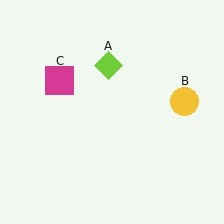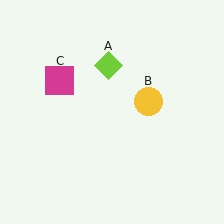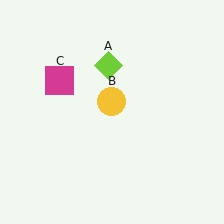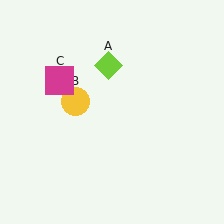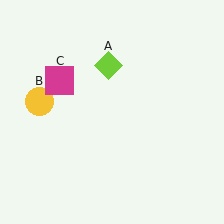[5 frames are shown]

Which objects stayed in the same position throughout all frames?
Lime diamond (object A) and magenta square (object C) remained stationary.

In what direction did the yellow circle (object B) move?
The yellow circle (object B) moved left.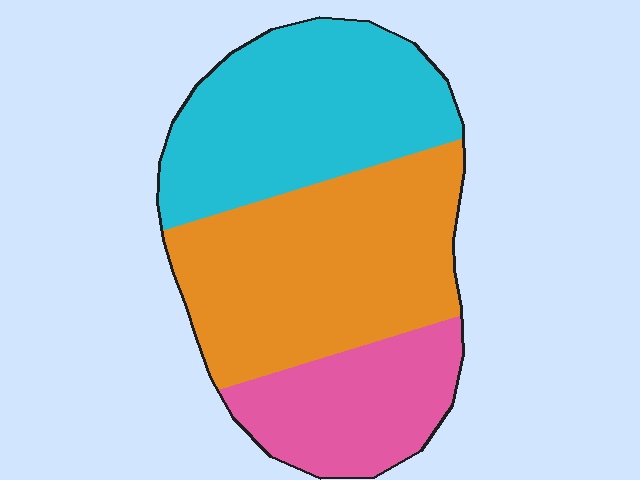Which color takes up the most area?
Orange, at roughly 40%.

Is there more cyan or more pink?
Cyan.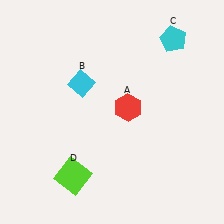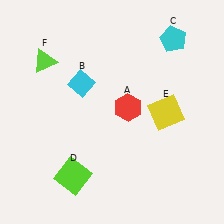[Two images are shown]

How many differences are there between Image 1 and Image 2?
There are 2 differences between the two images.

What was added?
A yellow square (E), a lime triangle (F) were added in Image 2.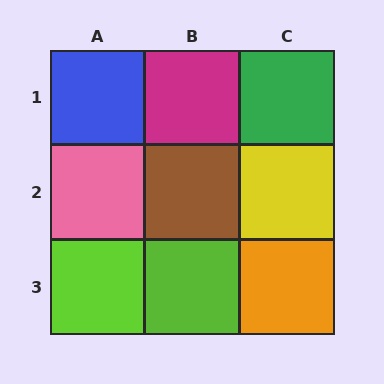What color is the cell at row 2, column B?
Brown.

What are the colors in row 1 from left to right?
Blue, magenta, green.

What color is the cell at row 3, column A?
Lime.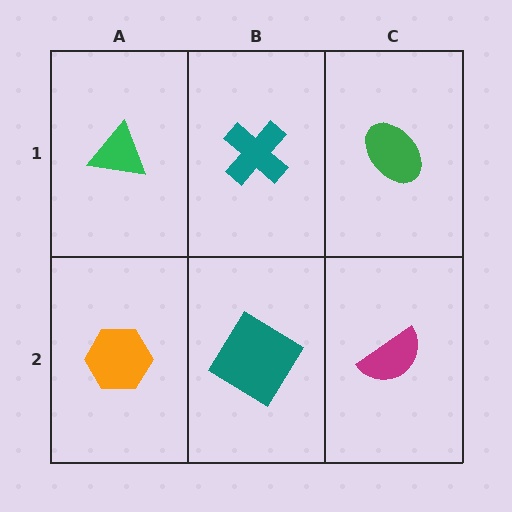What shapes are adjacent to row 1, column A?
An orange hexagon (row 2, column A), a teal cross (row 1, column B).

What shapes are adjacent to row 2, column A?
A green triangle (row 1, column A), a teal diamond (row 2, column B).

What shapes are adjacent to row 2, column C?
A green ellipse (row 1, column C), a teal diamond (row 2, column B).